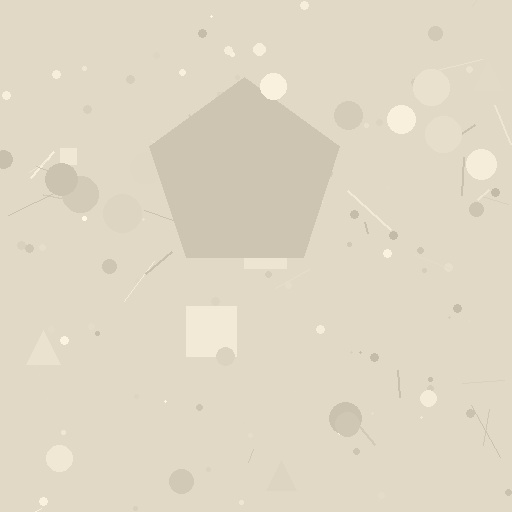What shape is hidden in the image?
A pentagon is hidden in the image.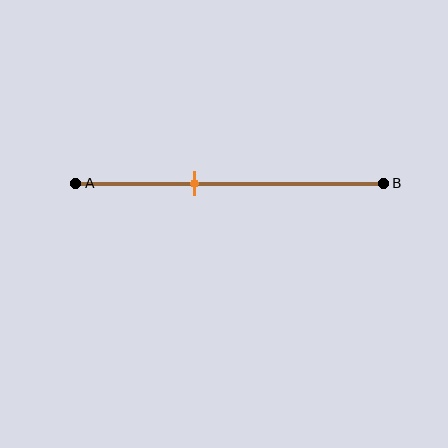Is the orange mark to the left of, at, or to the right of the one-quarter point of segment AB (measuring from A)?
The orange mark is to the right of the one-quarter point of segment AB.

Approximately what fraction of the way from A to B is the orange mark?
The orange mark is approximately 40% of the way from A to B.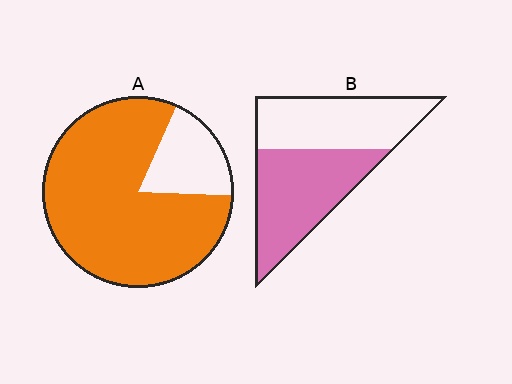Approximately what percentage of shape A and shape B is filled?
A is approximately 80% and B is approximately 55%.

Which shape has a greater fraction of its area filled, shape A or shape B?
Shape A.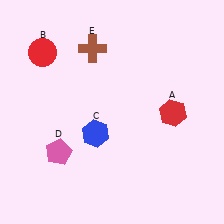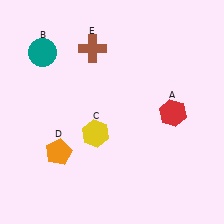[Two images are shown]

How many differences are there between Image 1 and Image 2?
There are 3 differences between the two images.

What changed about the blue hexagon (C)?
In Image 1, C is blue. In Image 2, it changed to yellow.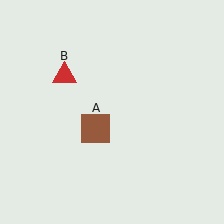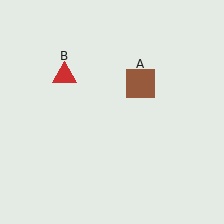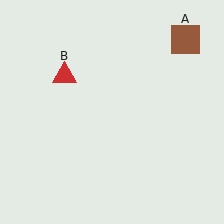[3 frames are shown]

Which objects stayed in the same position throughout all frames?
Red triangle (object B) remained stationary.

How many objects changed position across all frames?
1 object changed position: brown square (object A).